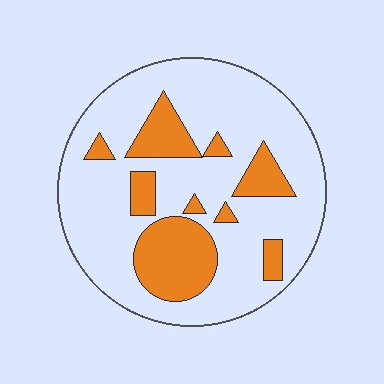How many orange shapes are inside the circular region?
9.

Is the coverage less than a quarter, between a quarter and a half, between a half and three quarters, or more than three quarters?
Less than a quarter.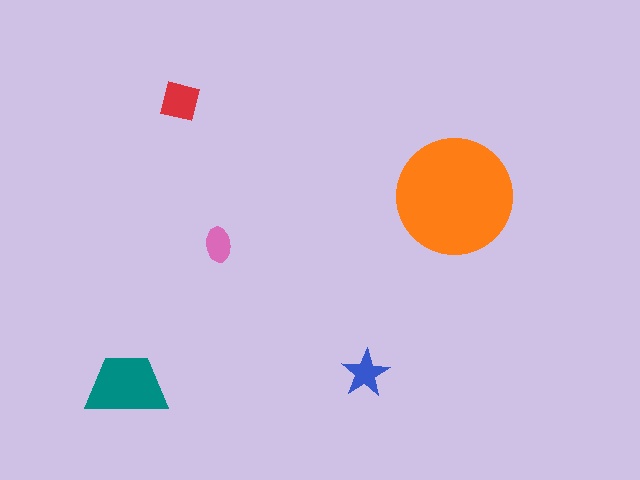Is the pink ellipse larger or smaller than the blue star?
Smaller.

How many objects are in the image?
There are 5 objects in the image.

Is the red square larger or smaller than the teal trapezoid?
Smaller.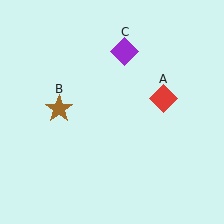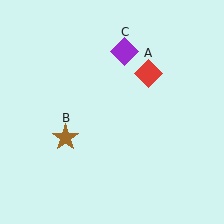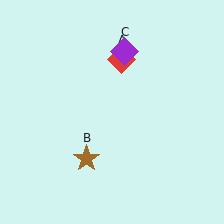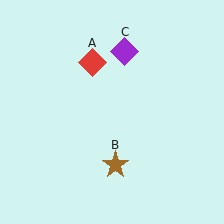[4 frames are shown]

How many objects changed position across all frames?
2 objects changed position: red diamond (object A), brown star (object B).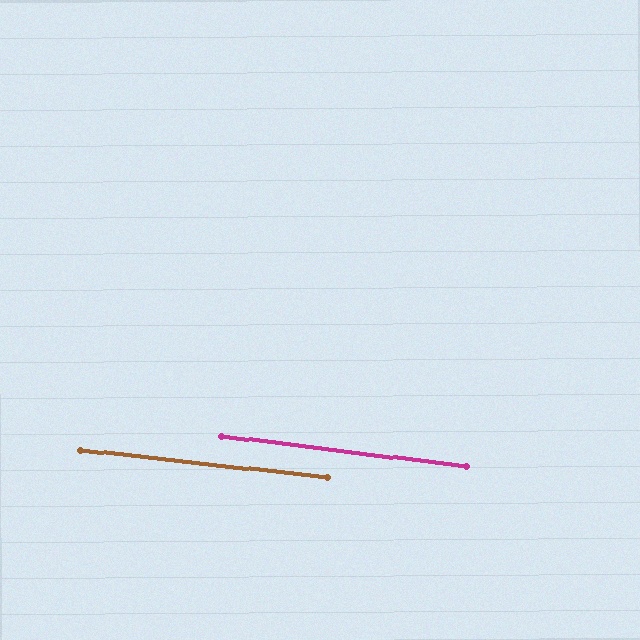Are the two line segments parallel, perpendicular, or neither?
Parallel — their directions differ by only 0.6°.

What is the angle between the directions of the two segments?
Approximately 1 degree.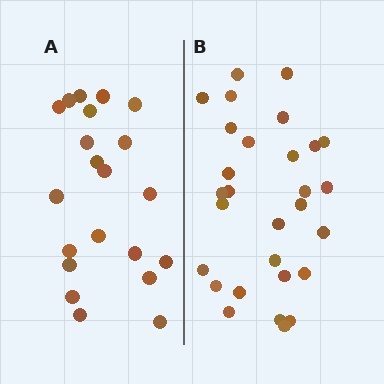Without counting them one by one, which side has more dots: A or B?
Region B (the right region) has more dots.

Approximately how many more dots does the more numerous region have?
Region B has roughly 8 or so more dots than region A.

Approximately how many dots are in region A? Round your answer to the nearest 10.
About 20 dots. (The exact count is 21, which rounds to 20.)